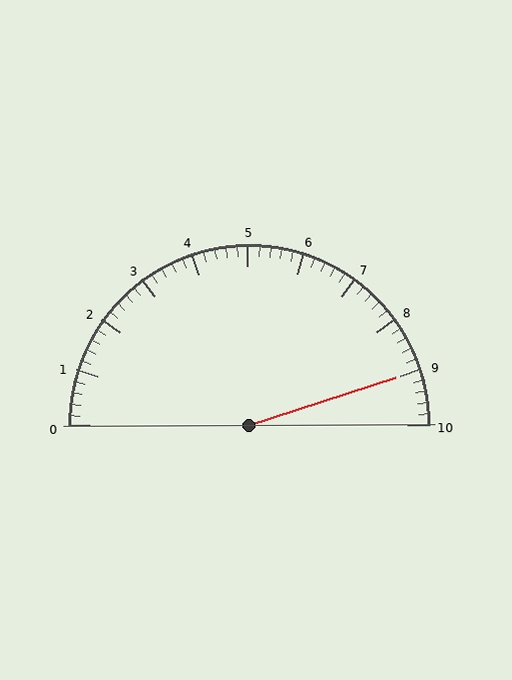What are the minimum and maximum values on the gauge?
The gauge ranges from 0 to 10.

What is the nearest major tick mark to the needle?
The nearest major tick mark is 9.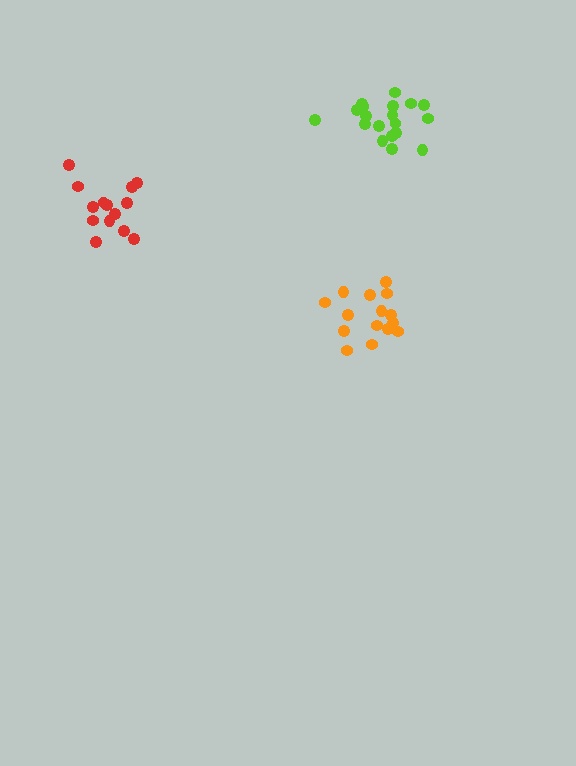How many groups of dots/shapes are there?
There are 3 groups.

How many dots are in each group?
Group 1: 14 dots, Group 2: 15 dots, Group 3: 19 dots (48 total).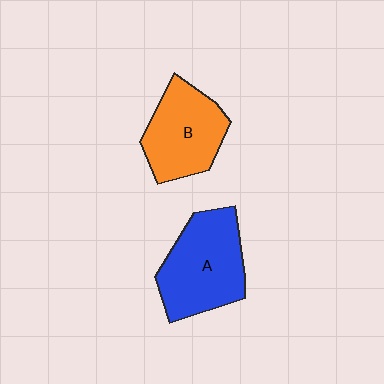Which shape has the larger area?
Shape A (blue).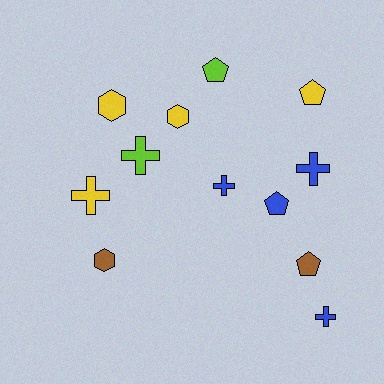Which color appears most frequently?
Blue, with 4 objects.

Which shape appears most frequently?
Cross, with 5 objects.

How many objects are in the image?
There are 12 objects.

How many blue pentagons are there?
There is 1 blue pentagon.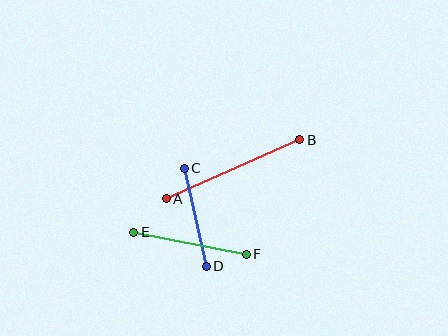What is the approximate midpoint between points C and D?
The midpoint is at approximately (195, 217) pixels.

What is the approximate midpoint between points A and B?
The midpoint is at approximately (233, 169) pixels.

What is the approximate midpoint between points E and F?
The midpoint is at approximately (190, 243) pixels.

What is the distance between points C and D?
The distance is approximately 101 pixels.